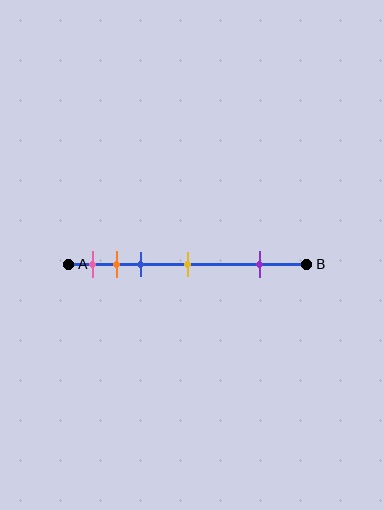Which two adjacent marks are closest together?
The orange and blue marks are the closest adjacent pair.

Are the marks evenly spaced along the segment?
No, the marks are not evenly spaced.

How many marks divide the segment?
There are 5 marks dividing the segment.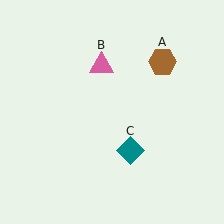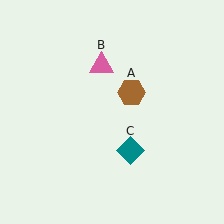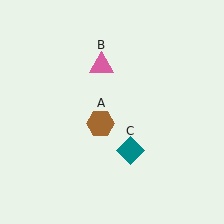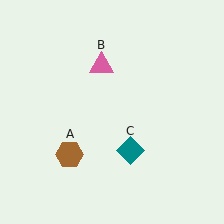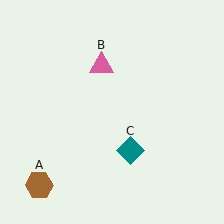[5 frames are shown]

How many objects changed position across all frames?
1 object changed position: brown hexagon (object A).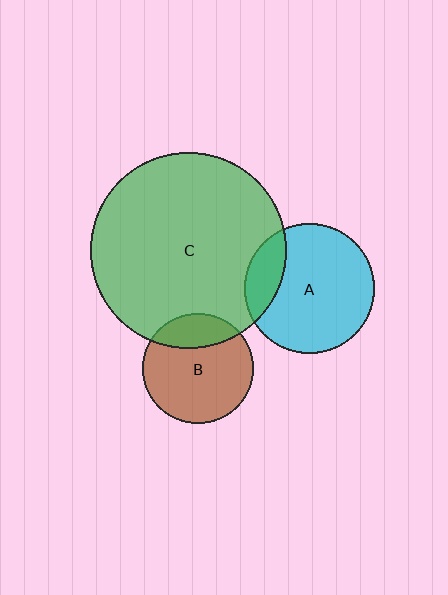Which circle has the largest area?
Circle C (green).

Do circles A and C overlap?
Yes.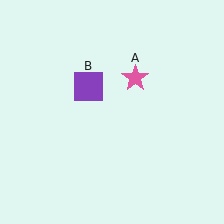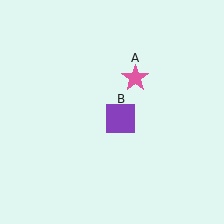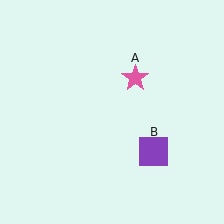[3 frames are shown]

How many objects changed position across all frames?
1 object changed position: purple square (object B).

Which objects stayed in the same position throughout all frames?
Pink star (object A) remained stationary.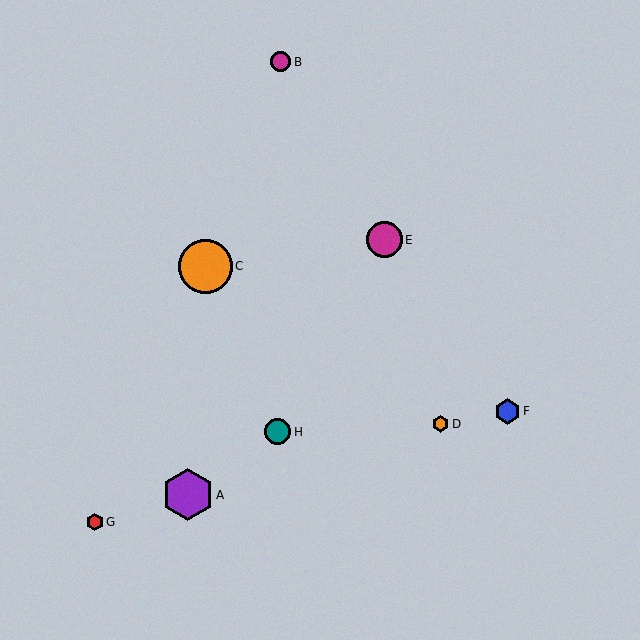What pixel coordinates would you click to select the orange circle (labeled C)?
Click at (205, 266) to select the orange circle C.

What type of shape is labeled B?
Shape B is a magenta circle.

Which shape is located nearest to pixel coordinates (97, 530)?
The red hexagon (labeled G) at (95, 522) is nearest to that location.